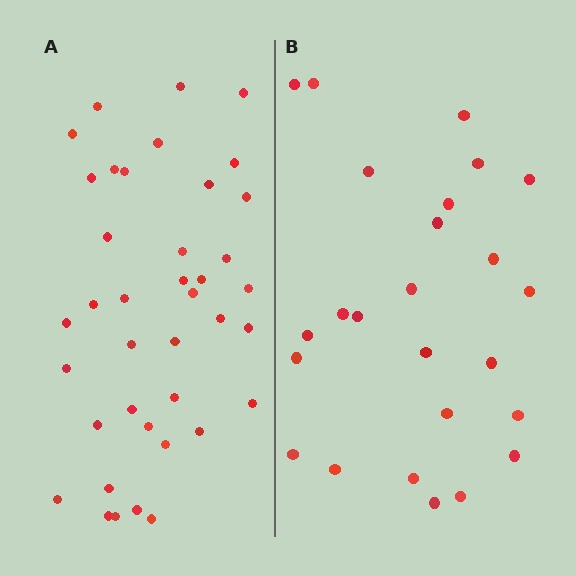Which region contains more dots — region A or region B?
Region A (the left region) has more dots.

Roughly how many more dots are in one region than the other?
Region A has approximately 15 more dots than region B.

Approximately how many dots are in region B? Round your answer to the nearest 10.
About 20 dots. (The exact count is 25, which rounds to 20.)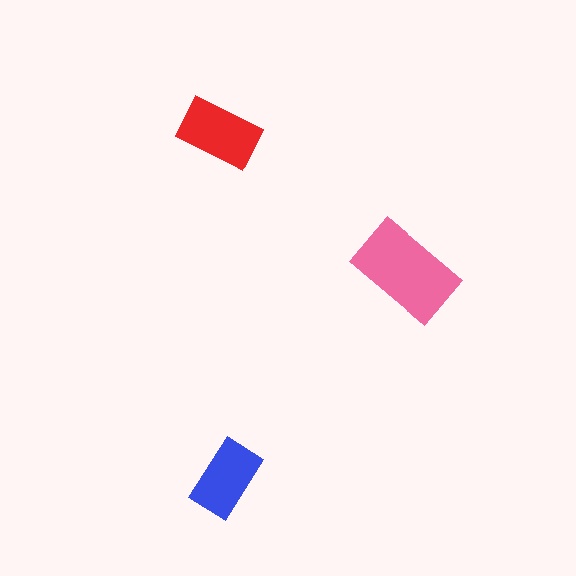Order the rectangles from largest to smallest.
the pink one, the red one, the blue one.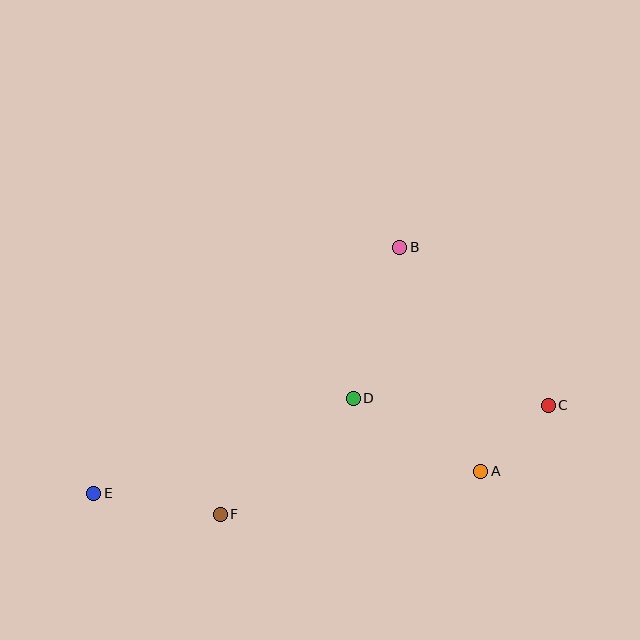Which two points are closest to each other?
Points A and C are closest to each other.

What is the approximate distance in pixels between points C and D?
The distance between C and D is approximately 195 pixels.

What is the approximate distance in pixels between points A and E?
The distance between A and E is approximately 388 pixels.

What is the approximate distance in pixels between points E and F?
The distance between E and F is approximately 128 pixels.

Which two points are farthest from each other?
Points C and E are farthest from each other.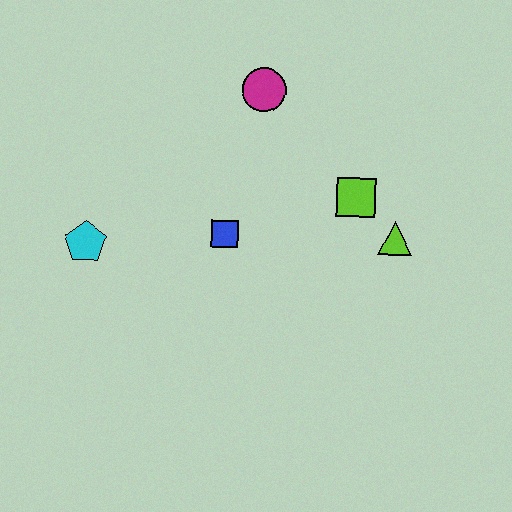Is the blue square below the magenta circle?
Yes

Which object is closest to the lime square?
The lime triangle is closest to the lime square.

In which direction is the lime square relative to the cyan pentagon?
The lime square is to the right of the cyan pentagon.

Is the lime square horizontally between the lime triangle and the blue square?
Yes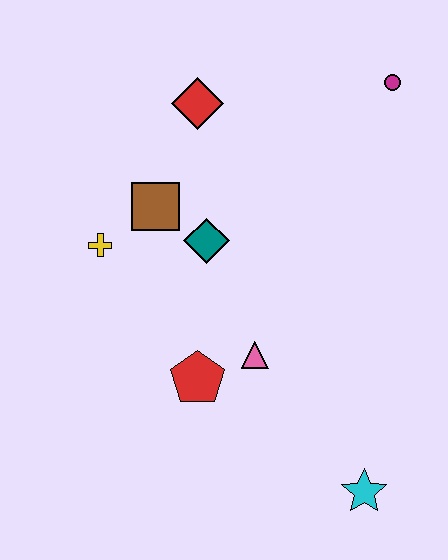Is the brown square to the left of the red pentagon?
Yes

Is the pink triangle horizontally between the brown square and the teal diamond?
No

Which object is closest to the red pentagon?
The pink triangle is closest to the red pentagon.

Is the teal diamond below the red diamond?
Yes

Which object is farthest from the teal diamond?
The cyan star is farthest from the teal diamond.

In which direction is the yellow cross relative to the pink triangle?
The yellow cross is to the left of the pink triangle.